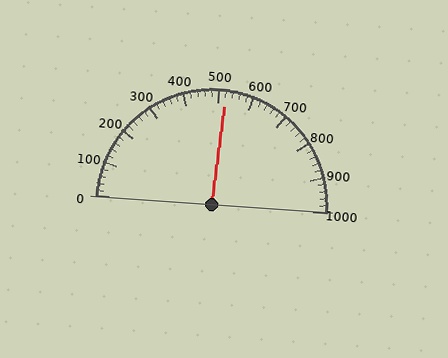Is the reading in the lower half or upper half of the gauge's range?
The reading is in the upper half of the range (0 to 1000).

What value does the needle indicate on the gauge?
The needle indicates approximately 520.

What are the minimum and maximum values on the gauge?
The gauge ranges from 0 to 1000.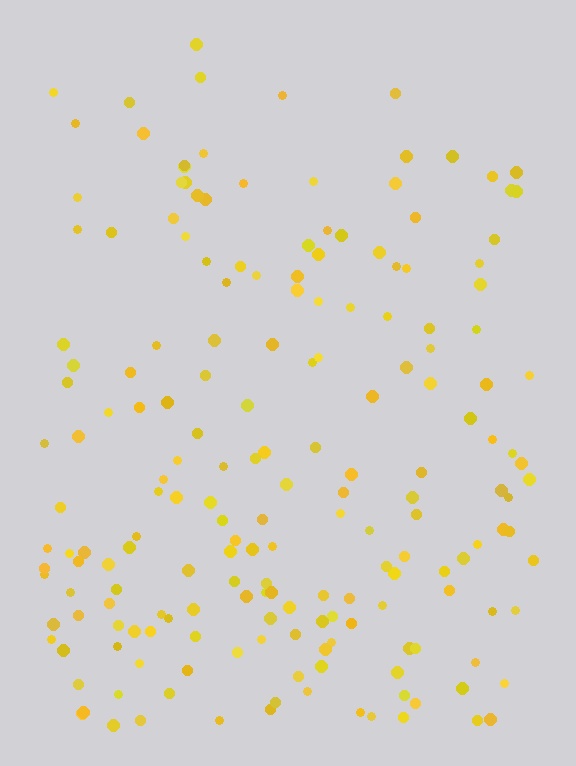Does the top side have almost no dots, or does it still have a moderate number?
Still a moderate number, just noticeably fewer than the bottom.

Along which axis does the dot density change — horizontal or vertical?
Vertical.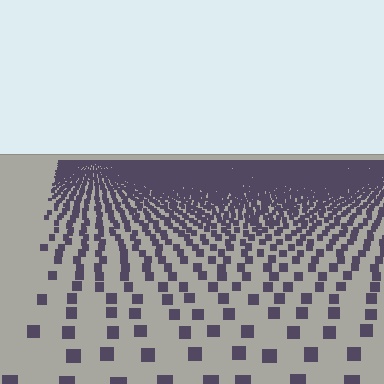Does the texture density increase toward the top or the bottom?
Density increases toward the top.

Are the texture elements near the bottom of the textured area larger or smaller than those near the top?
Larger. Near the bottom, elements are closer to the viewer and appear at a bigger on-screen size.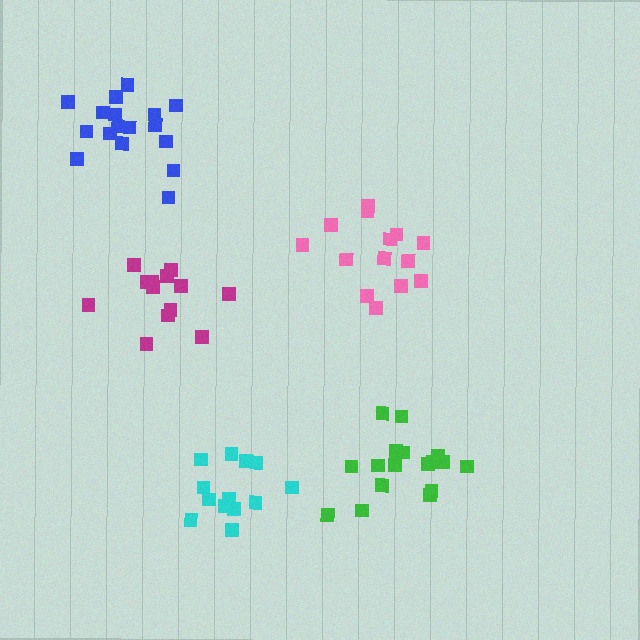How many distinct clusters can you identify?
There are 5 distinct clusters.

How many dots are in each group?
Group 1: 13 dots, Group 2: 14 dots, Group 3: 13 dots, Group 4: 17 dots, Group 5: 17 dots (74 total).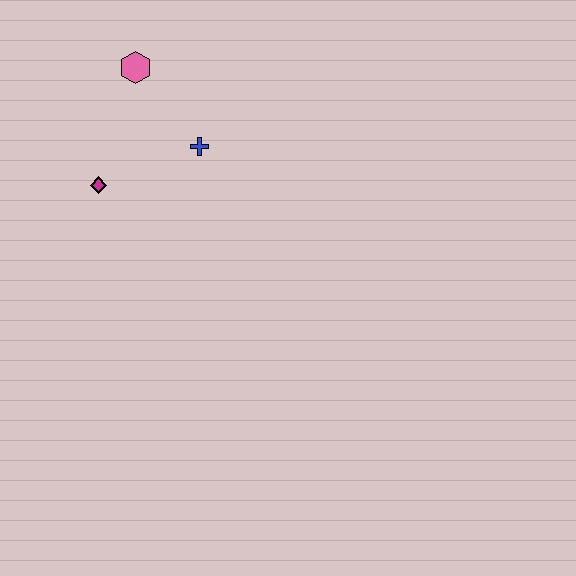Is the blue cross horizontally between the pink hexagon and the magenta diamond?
No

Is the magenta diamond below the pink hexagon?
Yes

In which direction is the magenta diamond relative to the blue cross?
The magenta diamond is to the left of the blue cross.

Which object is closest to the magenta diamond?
The blue cross is closest to the magenta diamond.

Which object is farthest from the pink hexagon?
The magenta diamond is farthest from the pink hexagon.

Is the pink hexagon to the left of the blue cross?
Yes